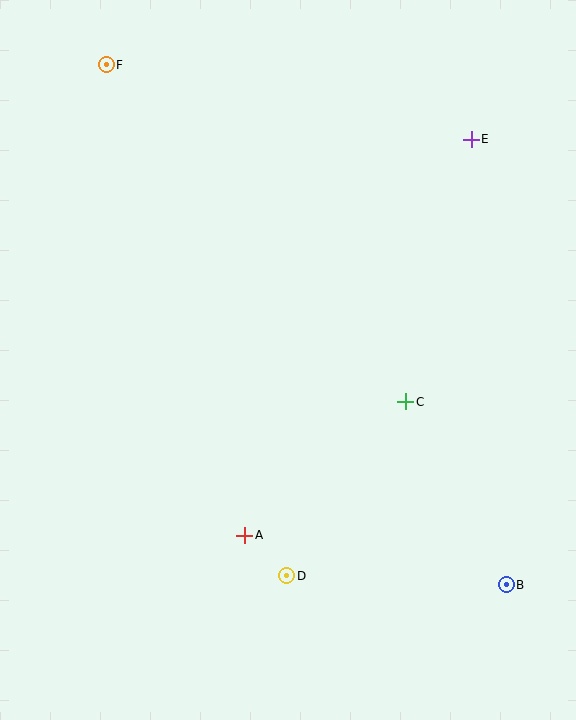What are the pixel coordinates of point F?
Point F is at (106, 65).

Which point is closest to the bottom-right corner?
Point B is closest to the bottom-right corner.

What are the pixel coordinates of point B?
Point B is at (506, 585).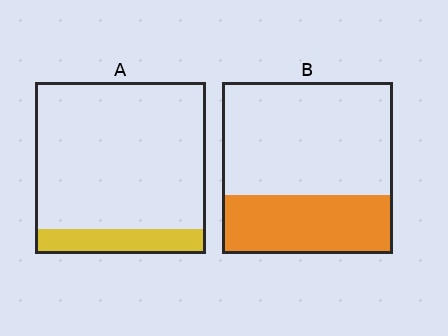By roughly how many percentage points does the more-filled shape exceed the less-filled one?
By roughly 20 percentage points (B over A).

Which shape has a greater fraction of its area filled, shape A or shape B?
Shape B.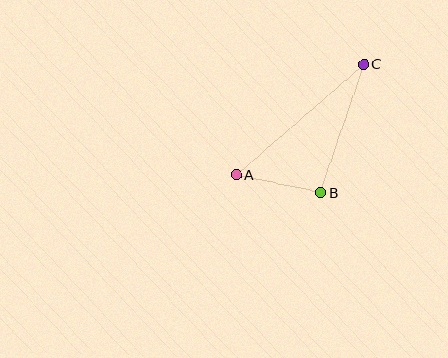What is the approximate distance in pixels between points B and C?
The distance between B and C is approximately 135 pixels.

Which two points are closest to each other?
Points A and B are closest to each other.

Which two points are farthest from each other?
Points A and C are farthest from each other.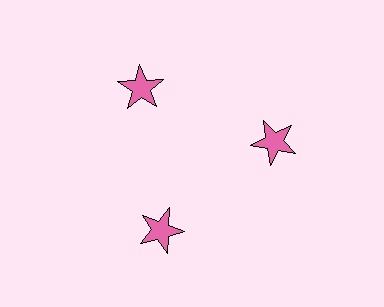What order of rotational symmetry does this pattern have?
This pattern has 3-fold rotational symmetry.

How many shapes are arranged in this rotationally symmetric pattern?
There are 3 shapes, arranged in 3 groups of 1.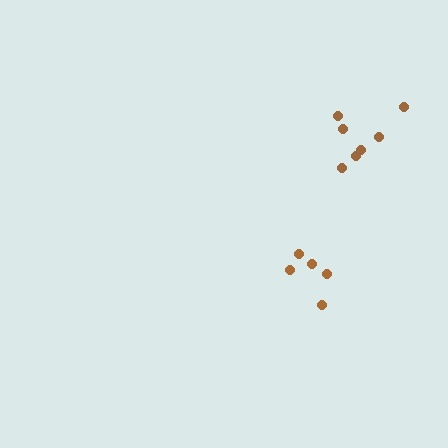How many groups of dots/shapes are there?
There are 2 groups.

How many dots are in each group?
Group 1: 7 dots, Group 2: 5 dots (12 total).